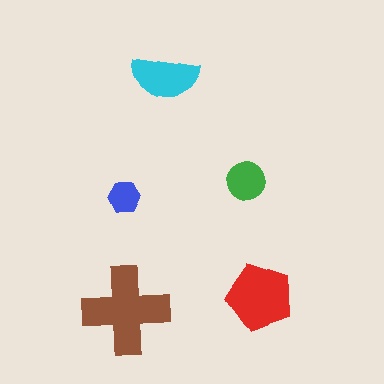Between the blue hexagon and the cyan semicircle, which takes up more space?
The cyan semicircle.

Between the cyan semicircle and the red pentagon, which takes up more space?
The red pentagon.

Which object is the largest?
The brown cross.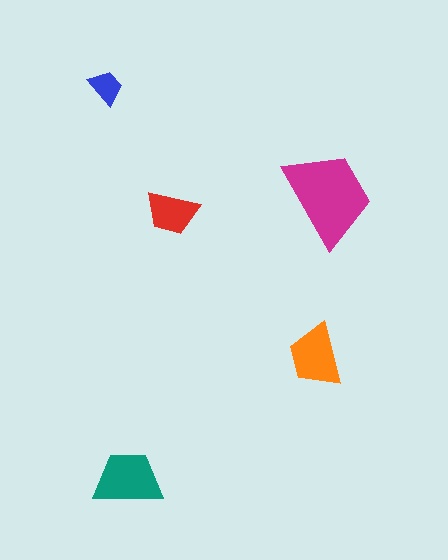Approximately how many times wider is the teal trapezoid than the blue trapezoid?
About 2 times wider.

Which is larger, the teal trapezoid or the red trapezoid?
The teal one.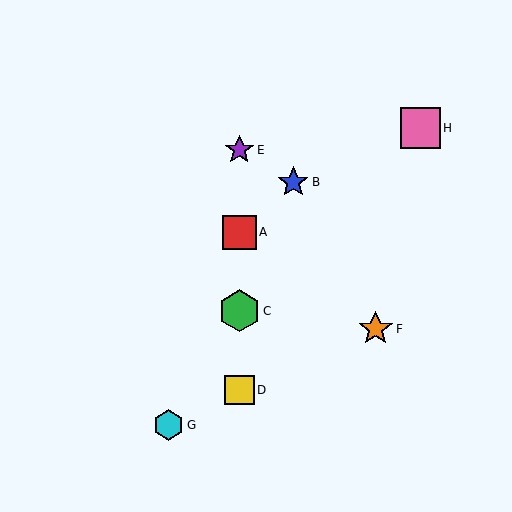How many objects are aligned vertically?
4 objects (A, C, D, E) are aligned vertically.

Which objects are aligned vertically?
Objects A, C, D, E are aligned vertically.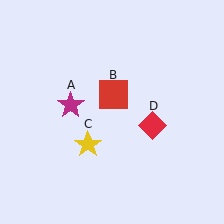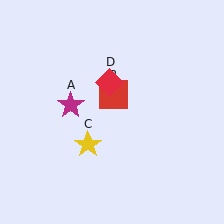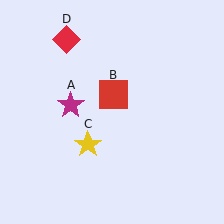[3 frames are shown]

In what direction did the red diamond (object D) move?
The red diamond (object D) moved up and to the left.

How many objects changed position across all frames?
1 object changed position: red diamond (object D).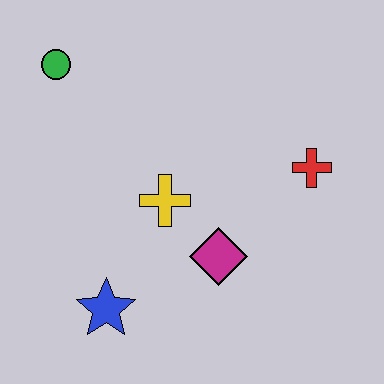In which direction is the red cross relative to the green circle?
The red cross is to the right of the green circle.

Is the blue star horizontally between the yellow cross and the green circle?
Yes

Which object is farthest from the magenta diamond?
The green circle is farthest from the magenta diamond.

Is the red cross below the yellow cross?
No